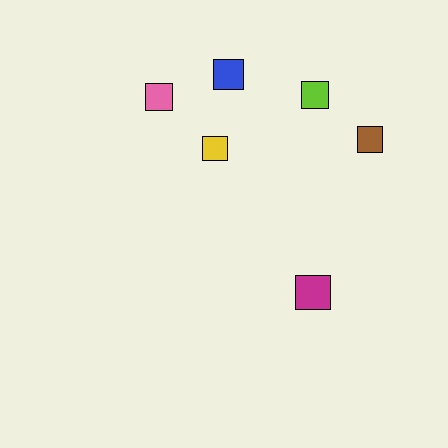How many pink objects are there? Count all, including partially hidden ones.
There is 1 pink object.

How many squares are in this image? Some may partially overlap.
There are 6 squares.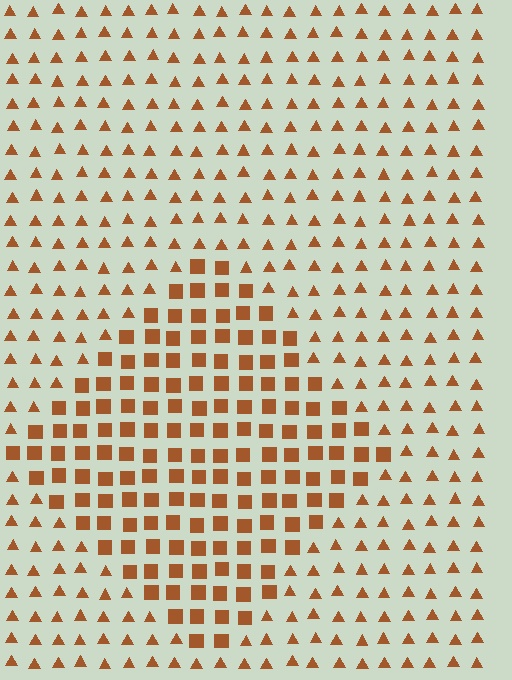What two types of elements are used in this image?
The image uses squares inside the diamond region and triangles outside it.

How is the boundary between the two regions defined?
The boundary is defined by a change in element shape: squares inside vs. triangles outside. All elements share the same color and spacing.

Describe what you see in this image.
The image is filled with small brown elements arranged in a uniform grid. A diamond-shaped region contains squares, while the surrounding area contains triangles. The boundary is defined purely by the change in element shape.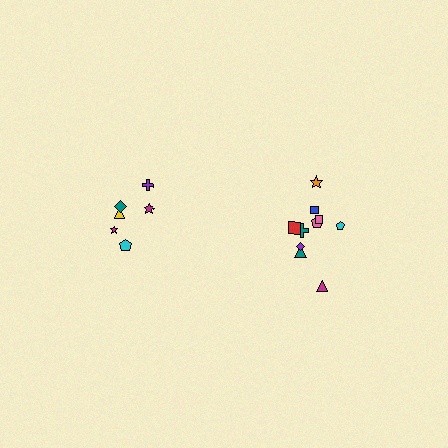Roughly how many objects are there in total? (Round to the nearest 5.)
Roughly 15 objects in total.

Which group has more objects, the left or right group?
The right group.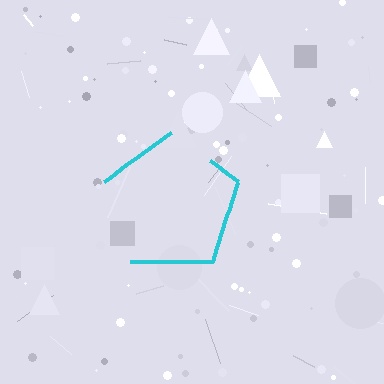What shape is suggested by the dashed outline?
The dashed outline suggests a pentagon.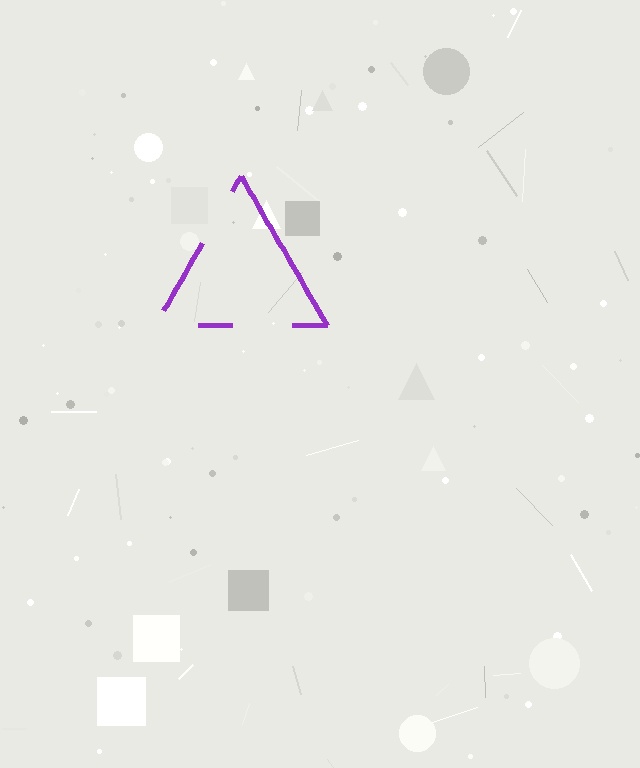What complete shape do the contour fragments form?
The contour fragments form a triangle.